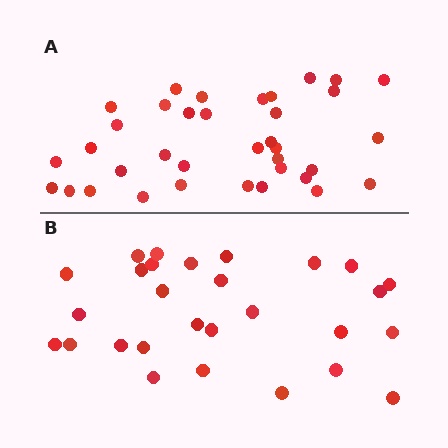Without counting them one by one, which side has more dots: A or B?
Region A (the top region) has more dots.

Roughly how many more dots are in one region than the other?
Region A has roughly 8 or so more dots than region B.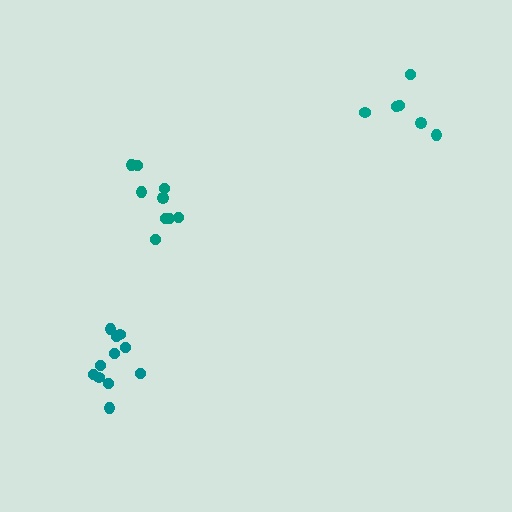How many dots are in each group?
Group 1: 11 dots, Group 2: 9 dots, Group 3: 6 dots (26 total).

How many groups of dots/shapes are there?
There are 3 groups.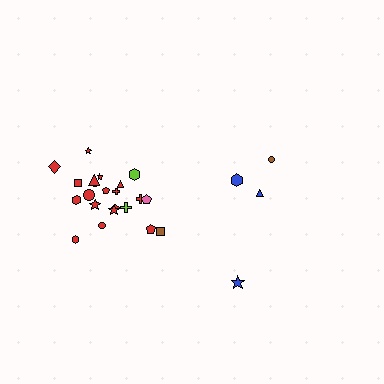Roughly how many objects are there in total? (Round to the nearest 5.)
Roughly 25 objects in total.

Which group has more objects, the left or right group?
The left group.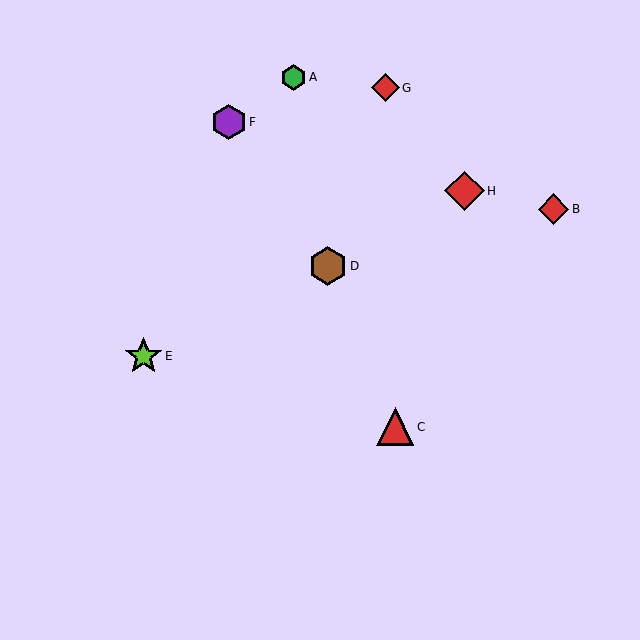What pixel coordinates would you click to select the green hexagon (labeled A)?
Click at (293, 77) to select the green hexagon A.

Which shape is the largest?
The red diamond (labeled H) is the largest.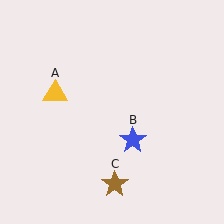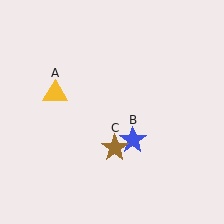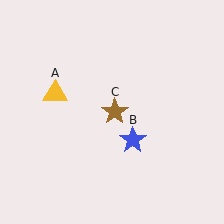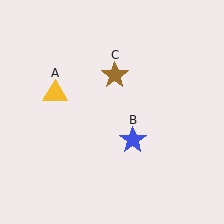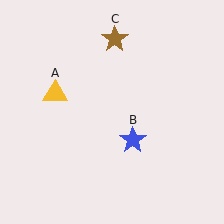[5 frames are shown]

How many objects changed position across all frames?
1 object changed position: brown star (object C).